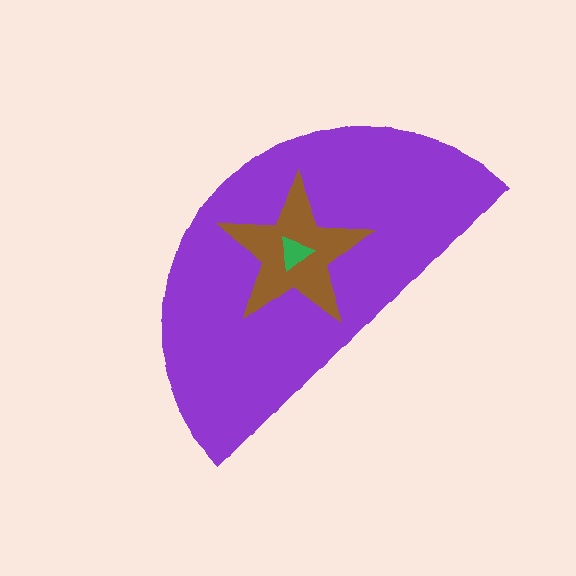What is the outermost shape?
The purple semicircle.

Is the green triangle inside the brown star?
Yes.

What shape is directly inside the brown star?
The green triangle.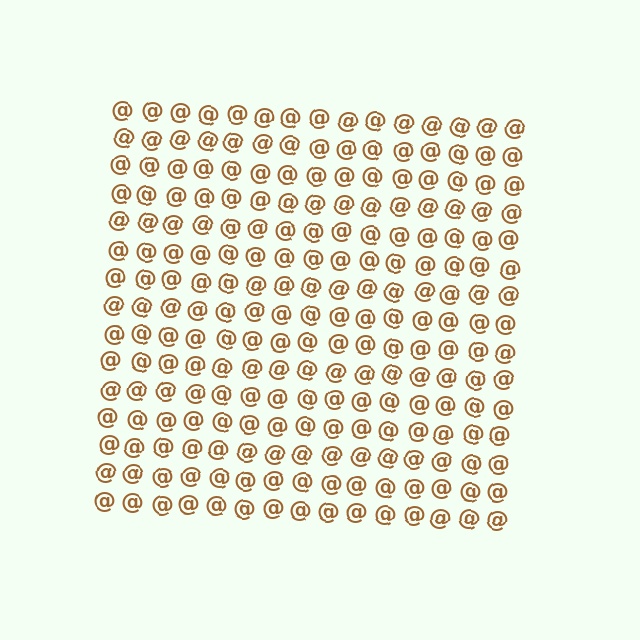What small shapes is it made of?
It is made of small at signs.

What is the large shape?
The large shape is a square.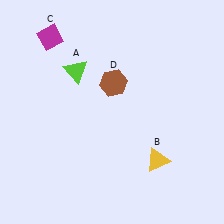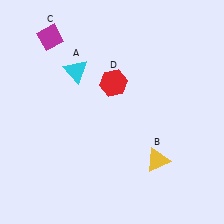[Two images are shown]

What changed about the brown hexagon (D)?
In Image 1, D is brown. In Image 2, it changed to red.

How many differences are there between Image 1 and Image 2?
There are 2 differences between the two images.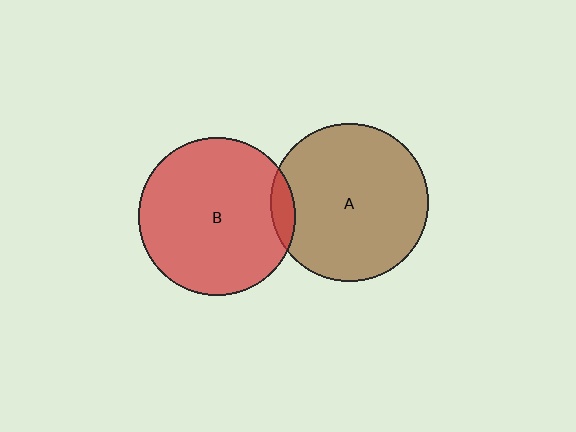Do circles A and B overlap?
Yes.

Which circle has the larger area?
Circle A (brown).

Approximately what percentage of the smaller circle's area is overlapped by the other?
Approximately 5%.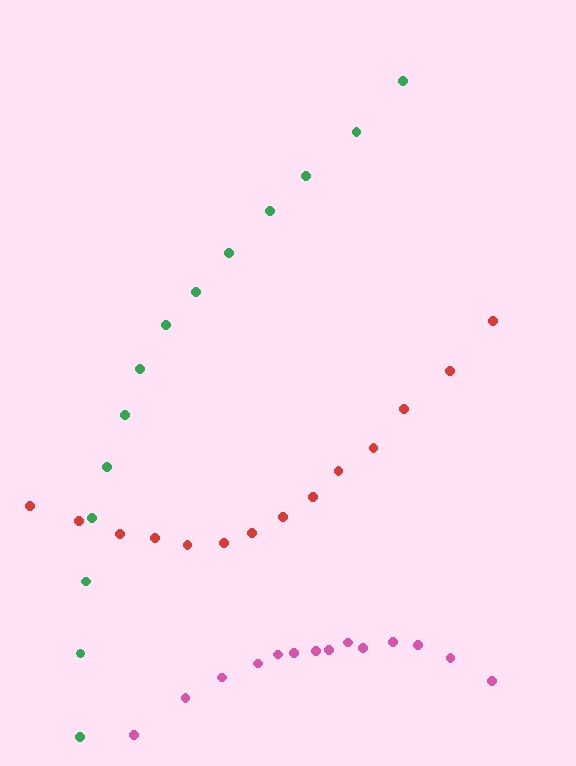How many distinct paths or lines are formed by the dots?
There are 3 distinct paths.